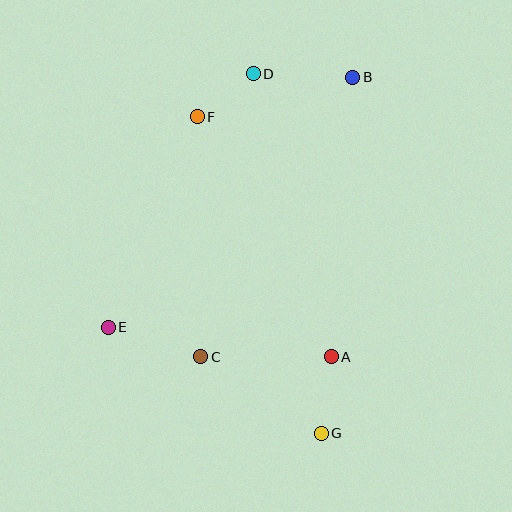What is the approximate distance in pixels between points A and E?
The distance between A and E is approximately 225 pixels.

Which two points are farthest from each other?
Points D and G are farthest from each other.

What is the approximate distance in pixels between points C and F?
The distance between C and F is approximately 240 pixels.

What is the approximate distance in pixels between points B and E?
The distance between B and E is approximately 350 pixels.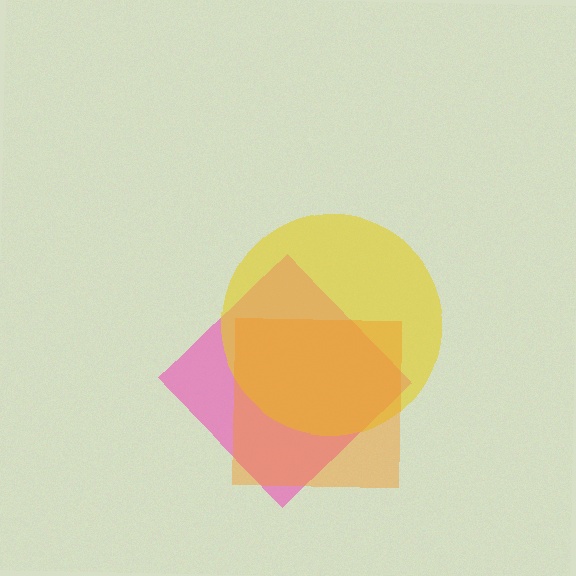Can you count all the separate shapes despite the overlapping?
Yes, there are 3 separate shapes.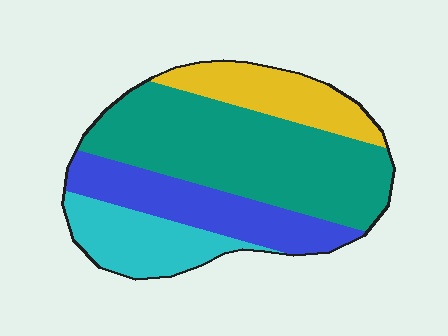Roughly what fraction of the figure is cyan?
Cyan takes up about one sixth (1/6) of the figure.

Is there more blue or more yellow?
Blue.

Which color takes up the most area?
Teal, at roughly 45%.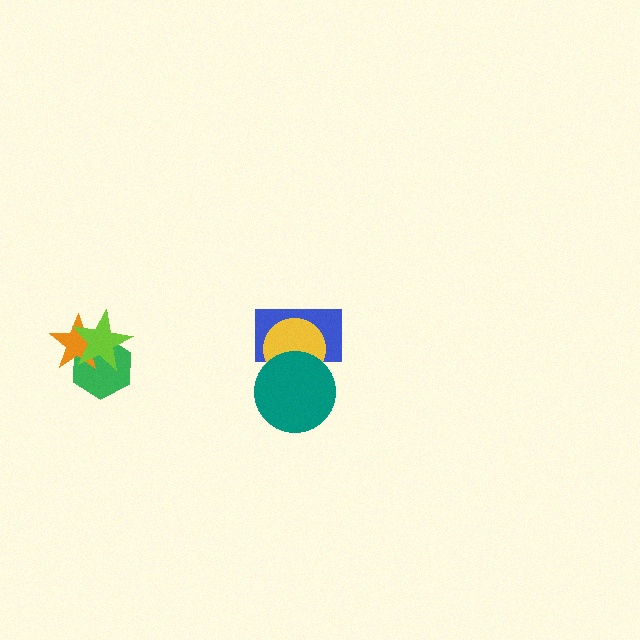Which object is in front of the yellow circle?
The teal circle is in front of the yellow circle.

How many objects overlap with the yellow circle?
2 objects overlap with the yellow circle.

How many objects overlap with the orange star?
2 objects overlap with the orange star.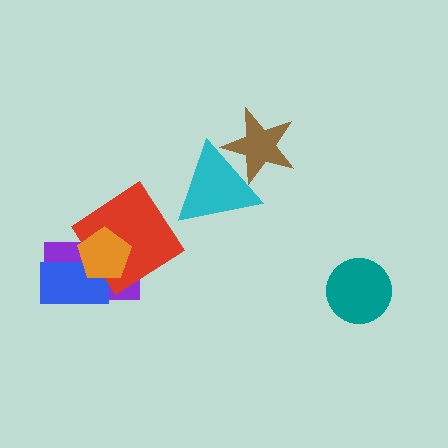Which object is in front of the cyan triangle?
The brown star is in front of the cyan triangle.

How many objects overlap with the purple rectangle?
3 objects overlap with the purple rectangle.